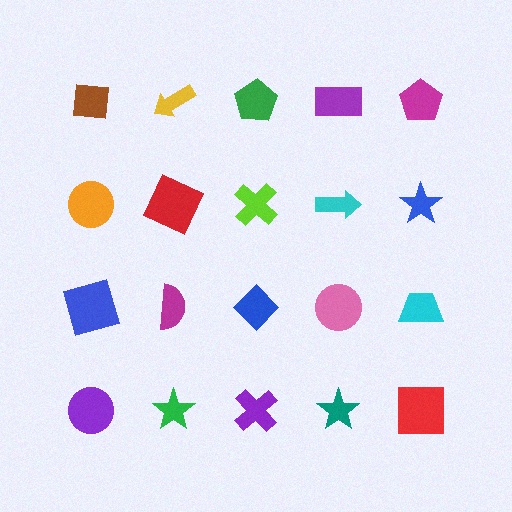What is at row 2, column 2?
A red square.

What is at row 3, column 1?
A blue square.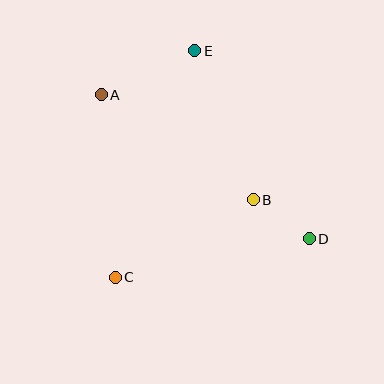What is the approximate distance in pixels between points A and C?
The distance between A and C is approximately 183 pixels.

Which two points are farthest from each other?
Points A and D are farthest from each other.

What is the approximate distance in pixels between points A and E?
The distance between A and E is approximately 103 pixels.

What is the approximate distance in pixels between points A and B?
The distance between A and B is approximately 185 pixels.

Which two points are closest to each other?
Points B and D are closest to each other.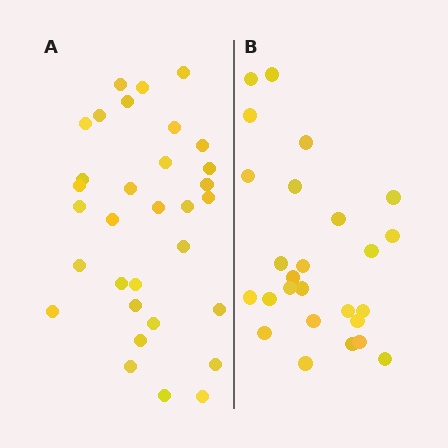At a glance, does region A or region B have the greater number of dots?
Region A (the left region) has more dots.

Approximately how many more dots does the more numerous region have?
Region A has about 6 more dots than region B.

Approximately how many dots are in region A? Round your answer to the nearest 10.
About 30 dots. (The exact count is 32, which rounds to 30.)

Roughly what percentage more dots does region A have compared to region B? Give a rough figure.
About 25% more.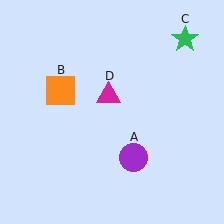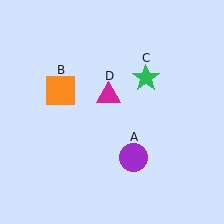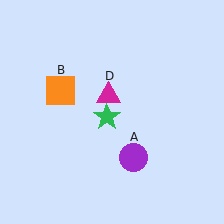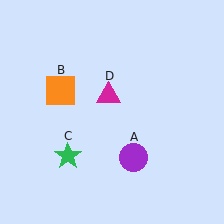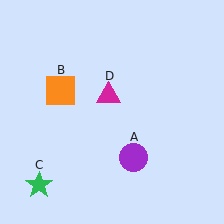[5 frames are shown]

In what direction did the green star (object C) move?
The green star (object C) moved down and to the left.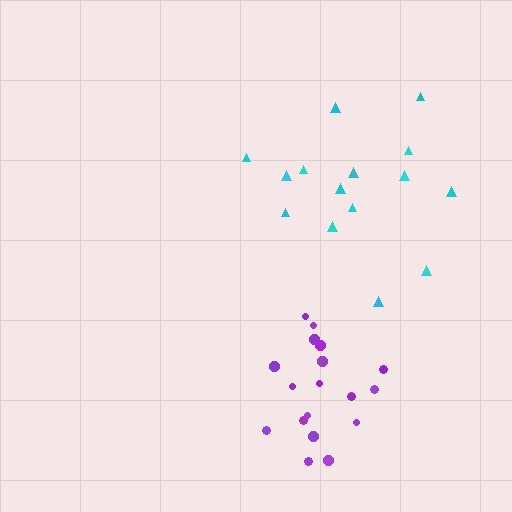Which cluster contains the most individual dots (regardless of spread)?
Purple (18).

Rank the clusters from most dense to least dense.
purple, cyan.